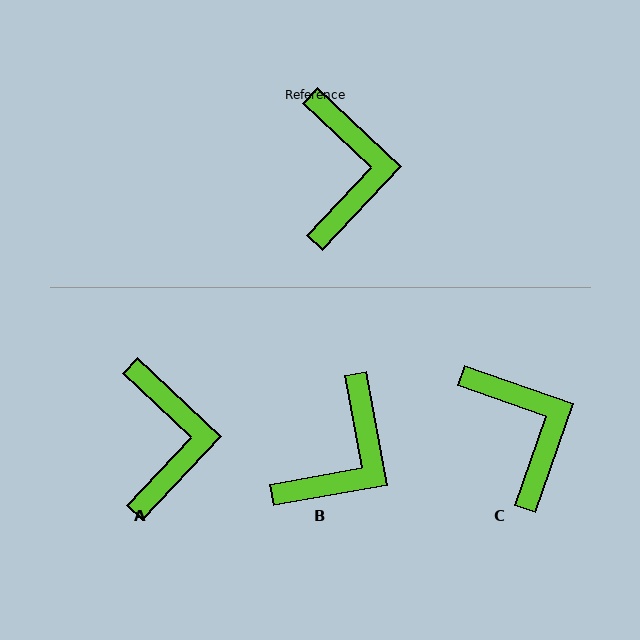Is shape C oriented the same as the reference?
No, it is off by about 24 degrees.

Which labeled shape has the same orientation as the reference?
A.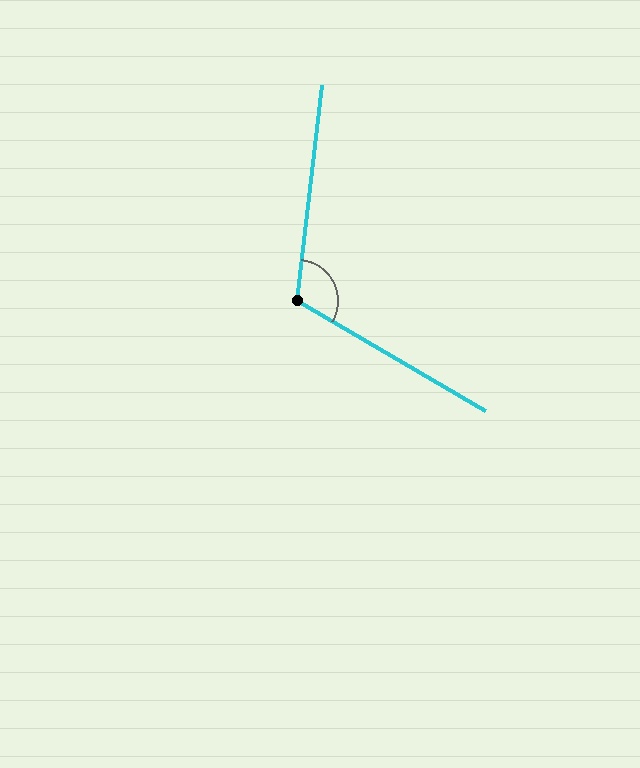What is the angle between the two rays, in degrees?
Approximately 114 degrees.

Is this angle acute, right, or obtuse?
It is obtuse.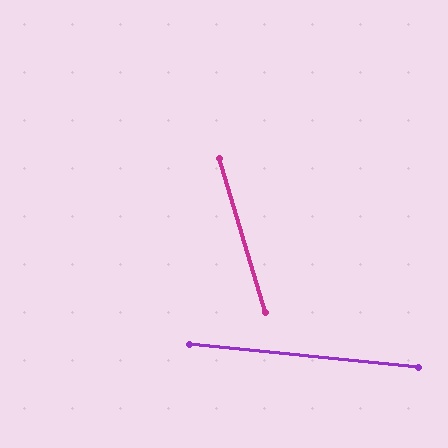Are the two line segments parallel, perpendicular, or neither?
Neither parallel nor perpendicular — they differ by about 67°.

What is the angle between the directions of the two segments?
Approximately 67 degrees.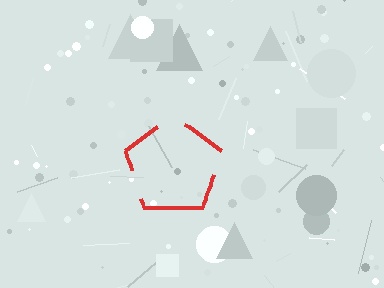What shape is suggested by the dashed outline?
The dashed outline suggests a pentagon.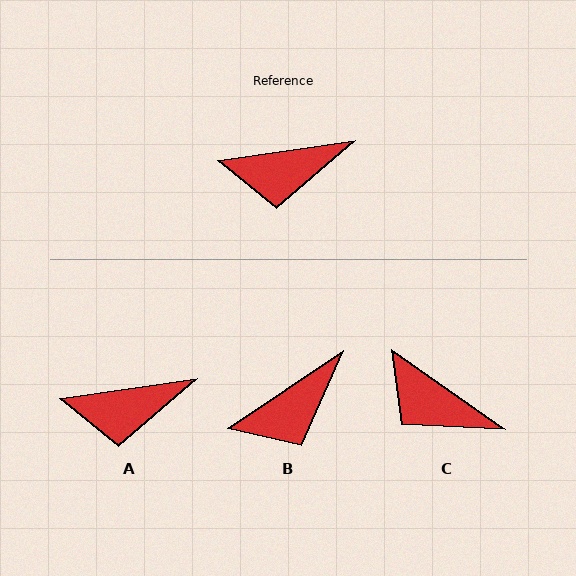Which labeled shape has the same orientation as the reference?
A.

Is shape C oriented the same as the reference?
No, it is off by about 43 degrees.